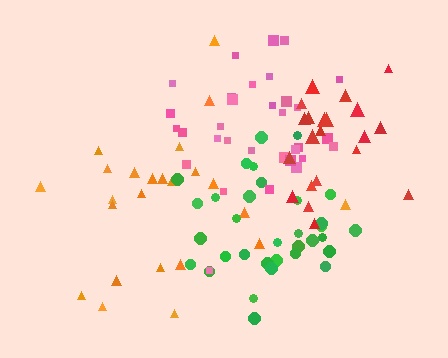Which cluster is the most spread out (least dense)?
Orange.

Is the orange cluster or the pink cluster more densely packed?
Pink.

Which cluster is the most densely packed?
Green.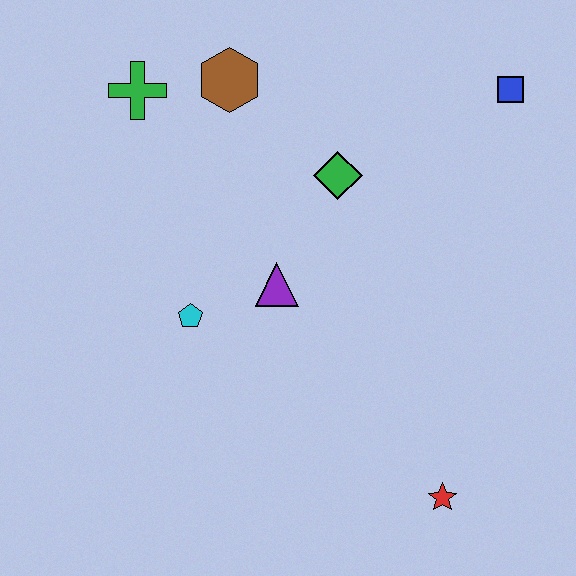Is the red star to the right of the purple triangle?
Yes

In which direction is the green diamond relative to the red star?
The green diamond is above the red star.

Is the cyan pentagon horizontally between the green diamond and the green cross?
Yes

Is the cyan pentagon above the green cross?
No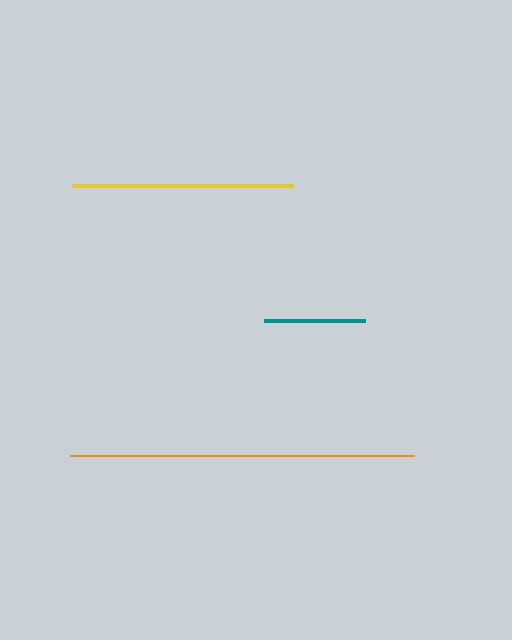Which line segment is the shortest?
The teal line is the shortest at approximately 101 pixels.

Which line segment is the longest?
The orange line is the longest at approximately 344 pixels.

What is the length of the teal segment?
The teal segment is approximately 101 pixels long.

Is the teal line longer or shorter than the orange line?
The orange line is longer than the teal line.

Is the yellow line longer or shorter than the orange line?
The orange line is longer than the yellow line.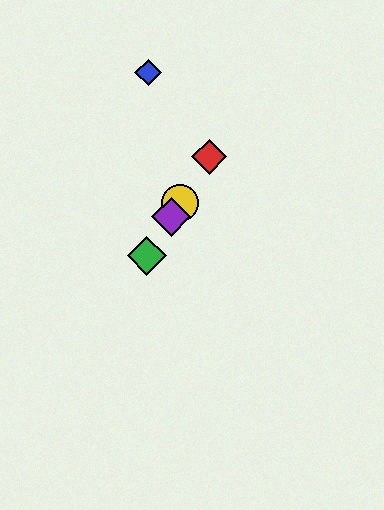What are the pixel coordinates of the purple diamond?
The purple diamond is at (171, 217).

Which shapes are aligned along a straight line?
The red diamond, the green diamond, the yellow circle, the purple diamond are aligned along a straight line.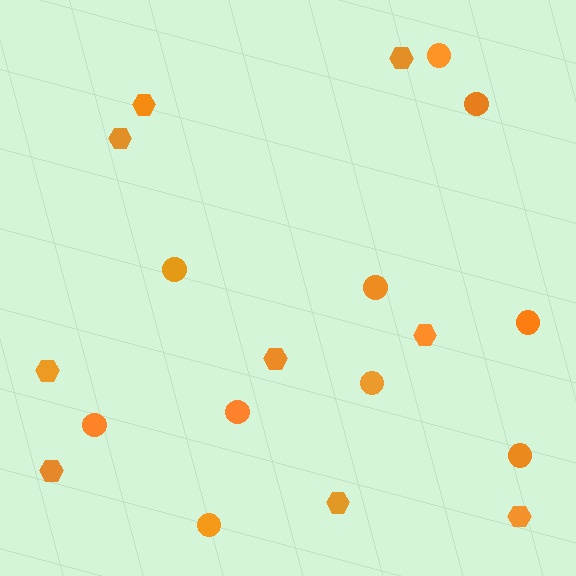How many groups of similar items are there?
There are 2 groups: one group of circles (10) and one group of hexagons (9).